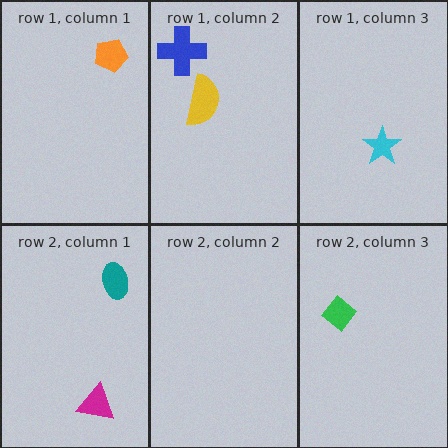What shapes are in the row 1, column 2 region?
The blue cross, the yellow semicircle.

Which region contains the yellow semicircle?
The row 1, column 2 region.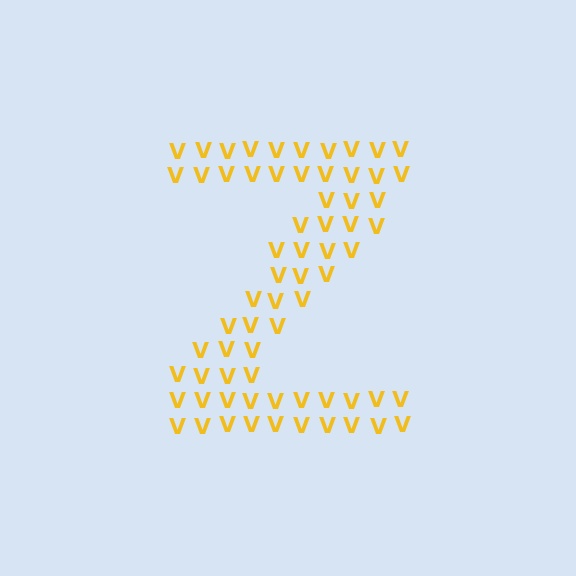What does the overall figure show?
The overall figure shows the letter Z.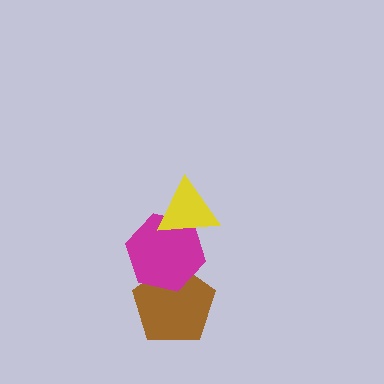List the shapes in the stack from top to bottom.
From top to bottom: the yellow triangle, the magenta hexagon, the brown pentagon.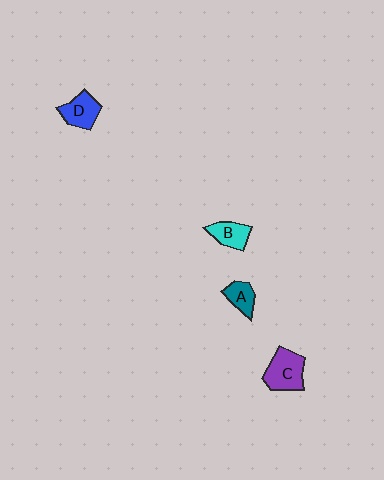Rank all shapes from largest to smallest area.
From largest to smallest: C (purple), D (blue), B (cyan), A (teal).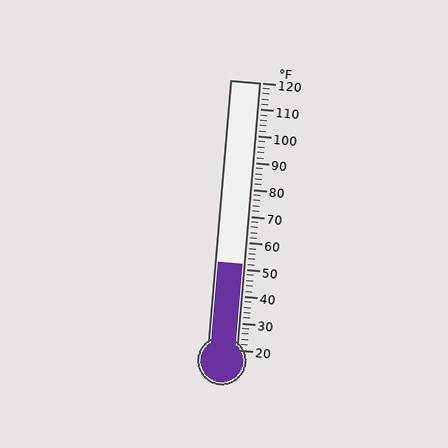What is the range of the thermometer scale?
The thermometer scale ranges from 20°F to 120°F.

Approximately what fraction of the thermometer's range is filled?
The thermometer is filled to approximately 30% of its range.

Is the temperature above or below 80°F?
The temperature is below 80°F.